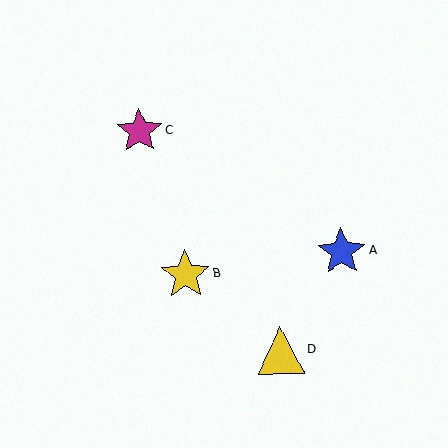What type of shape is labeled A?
Shape A is a blue star.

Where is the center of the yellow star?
The center of the yellow star is at (185, 275).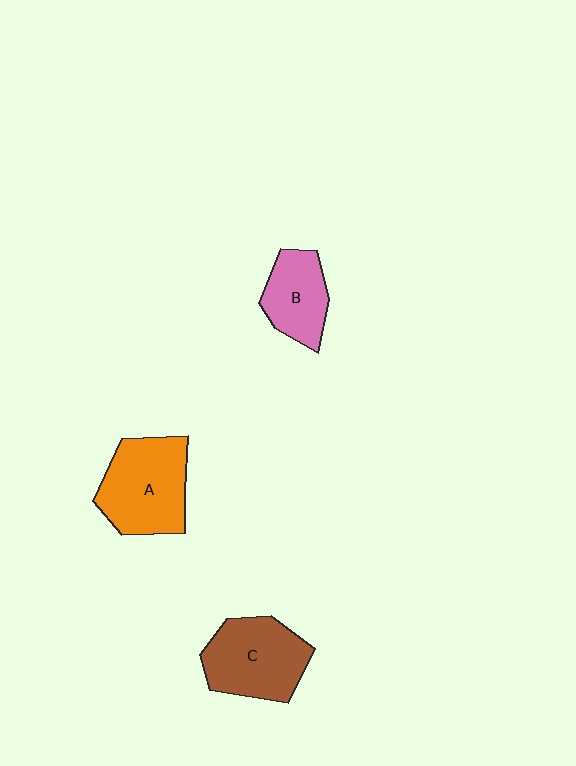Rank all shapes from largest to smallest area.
From largest to smallest: A (orange), C (brown), B (pink).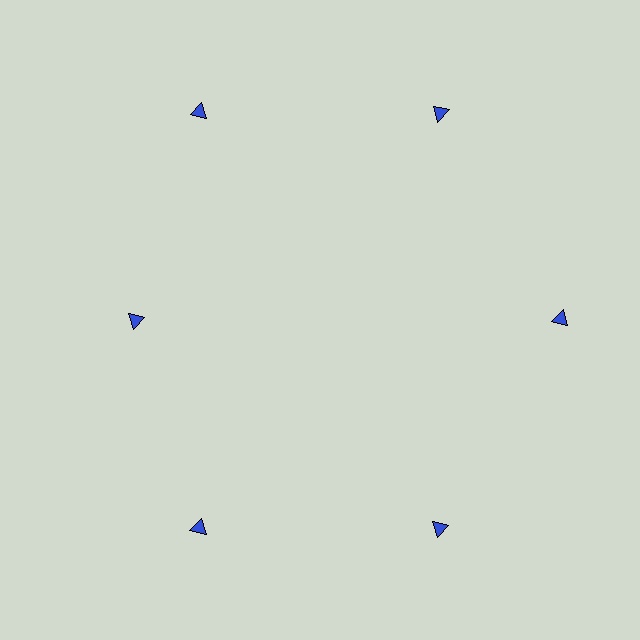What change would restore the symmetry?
The symmetry would be restored by moving it outward, back onto the ring so that all 6 triangles sit at equal angles and equal distance from the center.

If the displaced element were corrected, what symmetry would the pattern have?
It would have 6-fold rotational symmetry — the pattern would map onto itself every 60 degrees.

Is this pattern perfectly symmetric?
No. The 6 blue triangles are arranged in a ring, but one element near the 9 o'clock position is pulled inward toward the center, breaking the 6-fold rotational symmetry.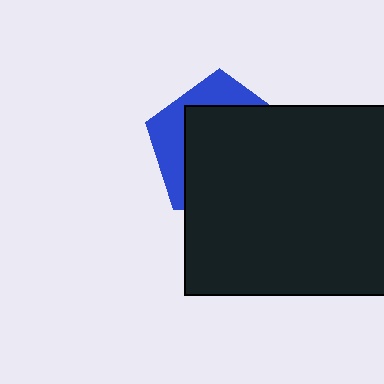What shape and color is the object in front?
The object in front is a black rectangle.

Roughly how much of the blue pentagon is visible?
A small part of it is visible (roughly 31%).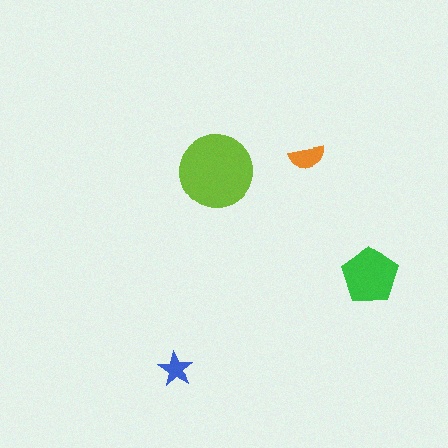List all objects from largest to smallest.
The lime circle, the green pentagon, the orange semicircle, the blue star.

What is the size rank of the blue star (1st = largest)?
4th.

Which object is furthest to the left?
The blue star is leftmost.